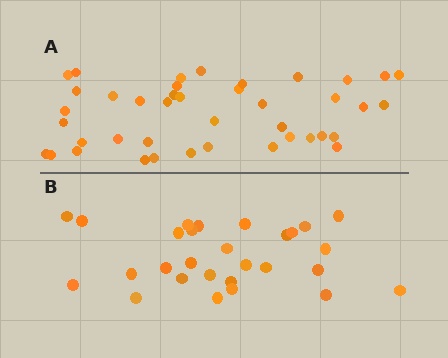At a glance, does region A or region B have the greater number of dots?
Region A (the top region) has more dots.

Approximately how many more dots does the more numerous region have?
Region A has approximately 15 more dots than region B.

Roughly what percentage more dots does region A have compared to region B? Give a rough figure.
About 45% more.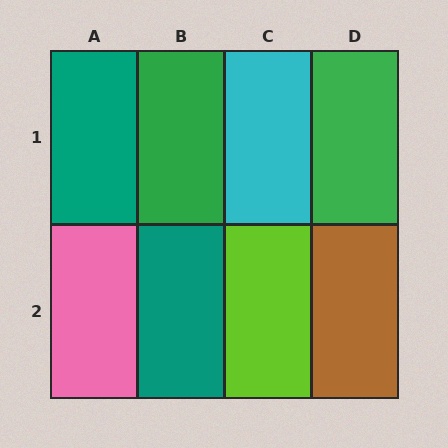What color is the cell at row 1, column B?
Green.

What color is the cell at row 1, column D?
Green.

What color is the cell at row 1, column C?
Cyan.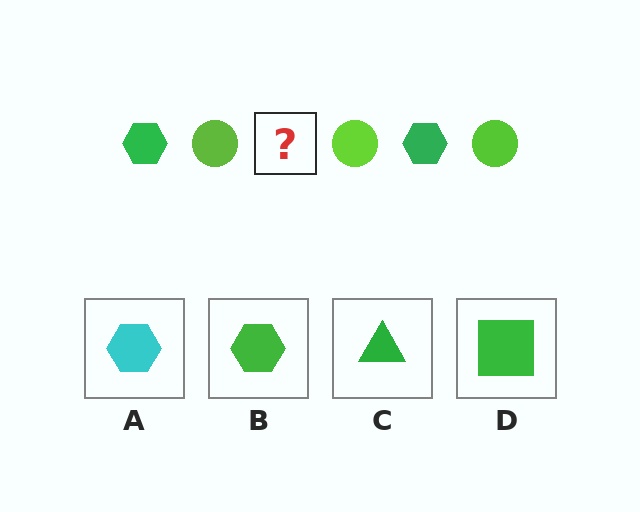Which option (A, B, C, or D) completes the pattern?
B.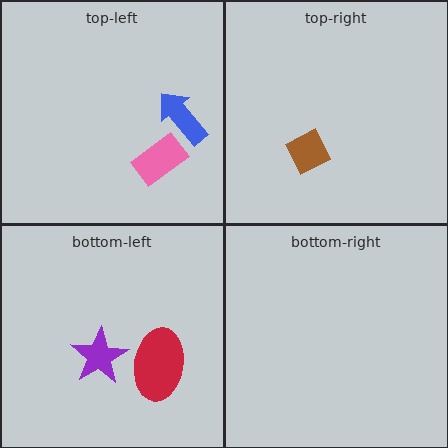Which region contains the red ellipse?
The bottom-left region.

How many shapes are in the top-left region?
2.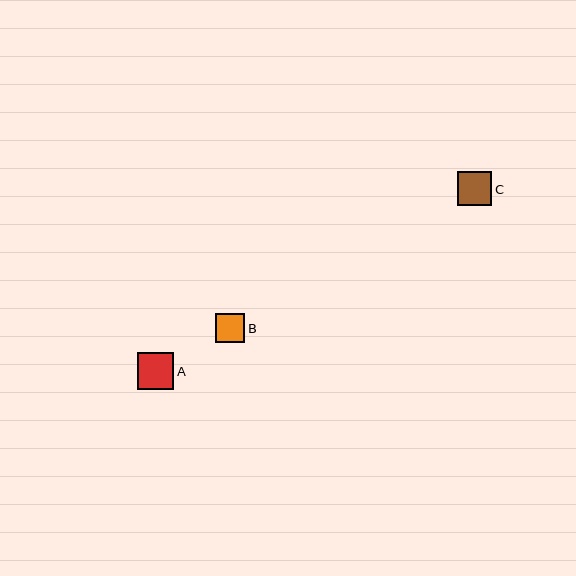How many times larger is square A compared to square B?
Square A is approximately 1.2 times the size of square B.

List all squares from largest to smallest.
From largest to smallest: A, C, B.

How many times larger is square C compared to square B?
Square C is approximately 1.1 times the size of square B.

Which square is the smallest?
Square B is the smallest with a size of approximately 29 pixels.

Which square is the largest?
Square A is the largest with a size of approximately 37 pixels.